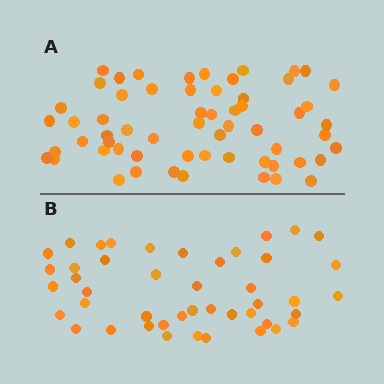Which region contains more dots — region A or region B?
Region A (the top region) has more dots.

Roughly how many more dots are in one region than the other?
Region A has approximately 15 more dots than region B.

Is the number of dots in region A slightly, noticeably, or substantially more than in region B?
Region A has noticeably more, but not dramatically so. The ratio is roughly 1.3 to 1.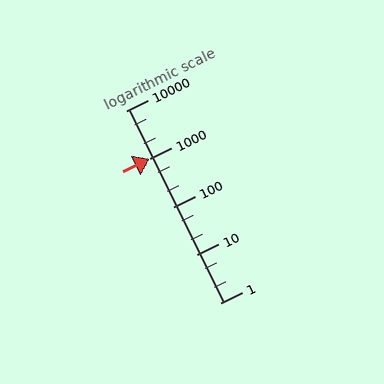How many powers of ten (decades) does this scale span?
The scale spans 4 decades, from 1 to 10000.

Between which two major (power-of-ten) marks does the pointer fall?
The pointer is between 1000 and 10000.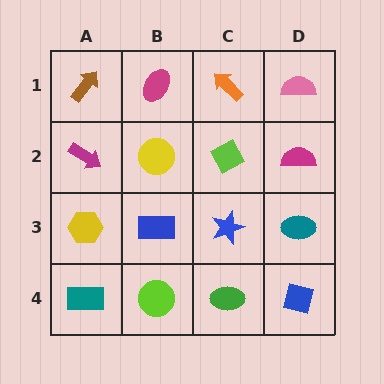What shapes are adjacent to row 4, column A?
A yellow hexagon (row 3, column A), a lime circle (row 4, column B).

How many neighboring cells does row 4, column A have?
2.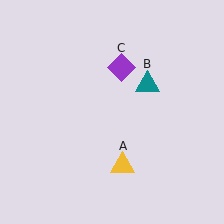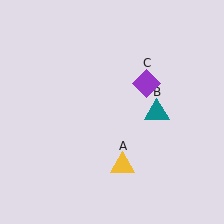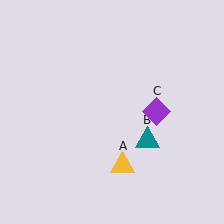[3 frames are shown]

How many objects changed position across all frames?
2 objects changed position: teal triangle (object B), purple diamond (object C).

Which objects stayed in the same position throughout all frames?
Yellow triangle (object A) remained stationary.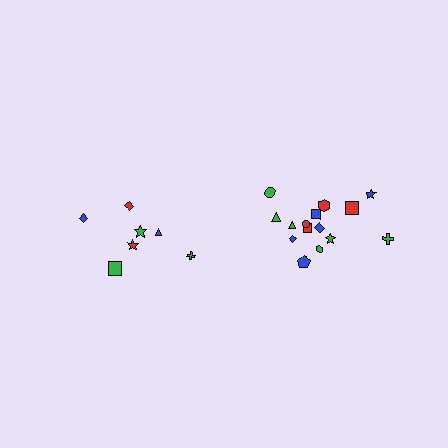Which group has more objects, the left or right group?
The right group.